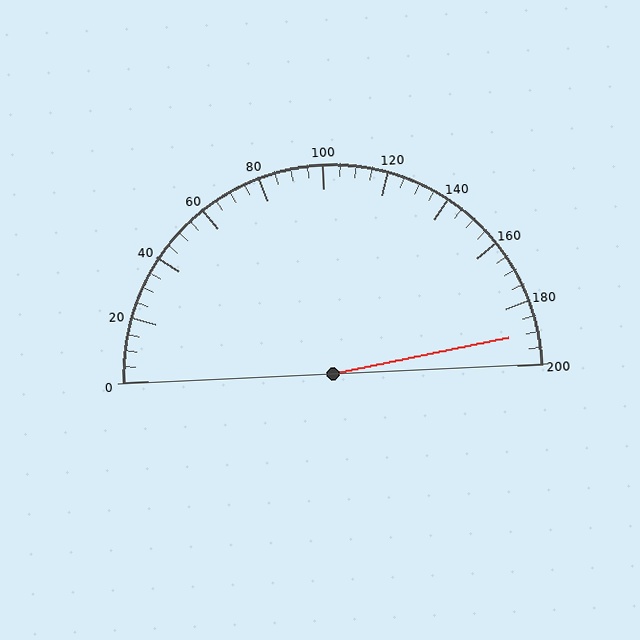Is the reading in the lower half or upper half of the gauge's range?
The reading is in the upper half of the range (0 to 200).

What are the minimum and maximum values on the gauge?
The gauge ranges from 0 to 200.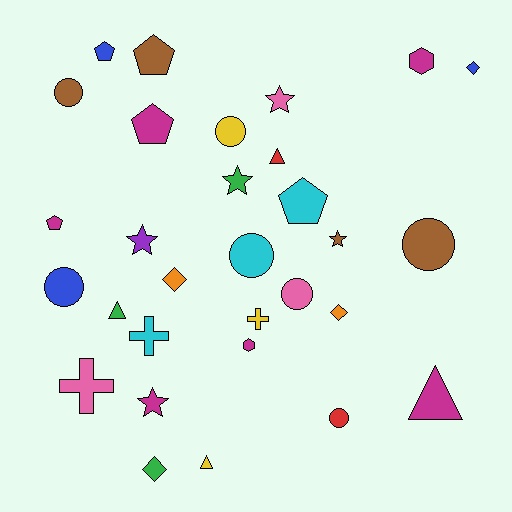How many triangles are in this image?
There are 4 triangles.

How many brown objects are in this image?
There are 4 brown objects.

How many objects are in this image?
There are 30 objects.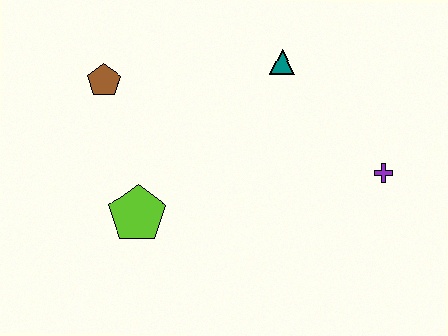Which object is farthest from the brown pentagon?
The purple cross is farthest from the brown pentagon.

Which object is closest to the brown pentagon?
The lime pentagon is closest to the brown pentagon.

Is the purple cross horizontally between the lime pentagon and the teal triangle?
No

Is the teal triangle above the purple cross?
Yes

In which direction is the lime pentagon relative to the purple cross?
The lime pentagon is to the left of the purple cross.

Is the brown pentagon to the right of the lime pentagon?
No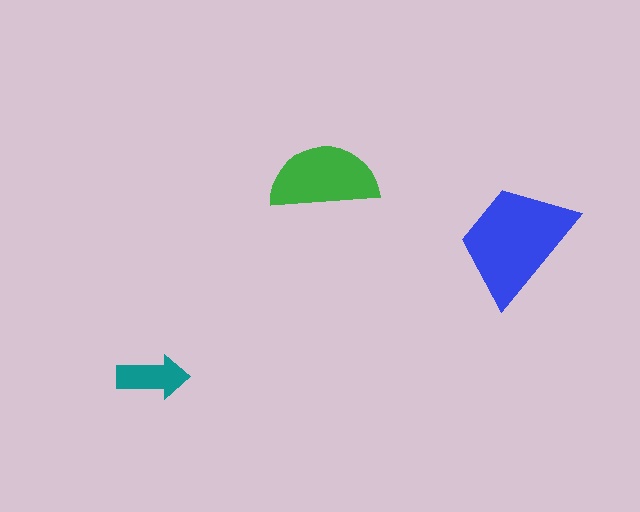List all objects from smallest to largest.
The teal arrow, the green semicircle, the blue trapezoid.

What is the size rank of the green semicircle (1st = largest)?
2nd.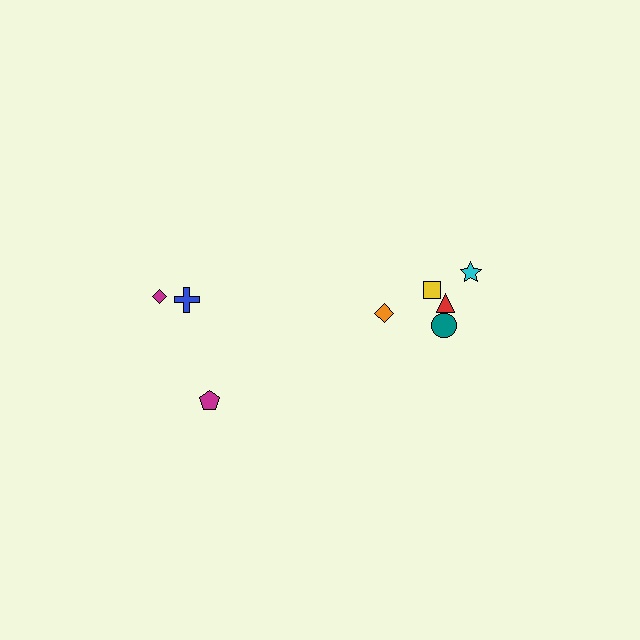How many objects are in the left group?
There are 3 objects.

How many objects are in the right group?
There are 5 objects.